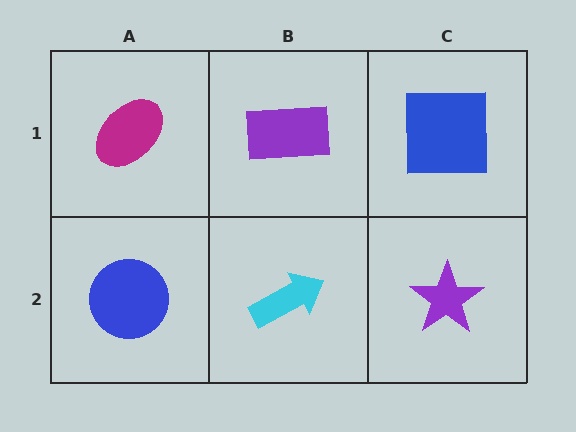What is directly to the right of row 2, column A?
A cyan arrow.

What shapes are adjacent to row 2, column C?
A blue square (row 1, column C), a cyan arrow (row 2, column B).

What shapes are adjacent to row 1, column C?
A purple star (row 2, column C), a purple rectangle (row 1, column B).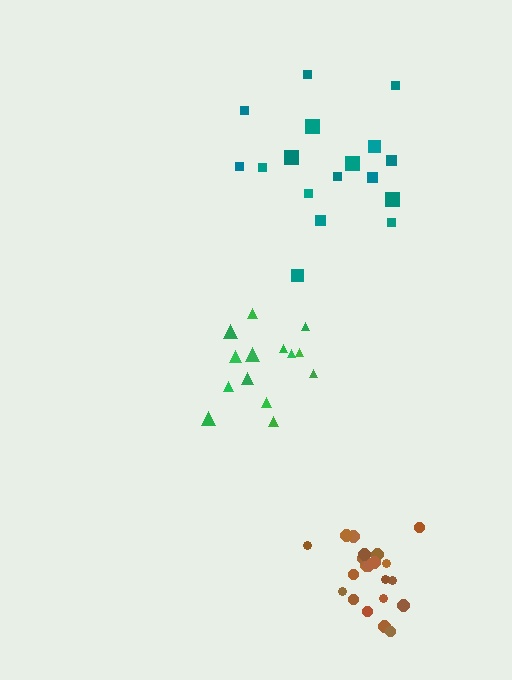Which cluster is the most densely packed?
Brown.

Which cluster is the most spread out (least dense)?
Teal.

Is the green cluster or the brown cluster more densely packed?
Brown.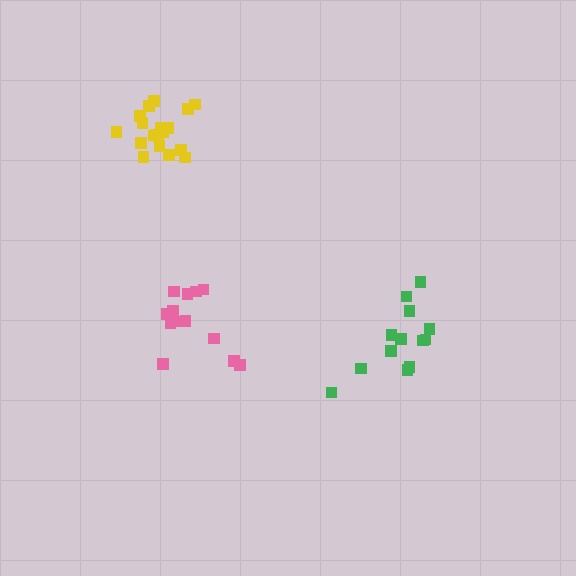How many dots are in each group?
Group 1: 13 dots, Group 2: 13 dots, Group 3: 19 dots (45 total).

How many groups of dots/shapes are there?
There are 3 groups.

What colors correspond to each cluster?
The clusters are colored: pink, green, yellow.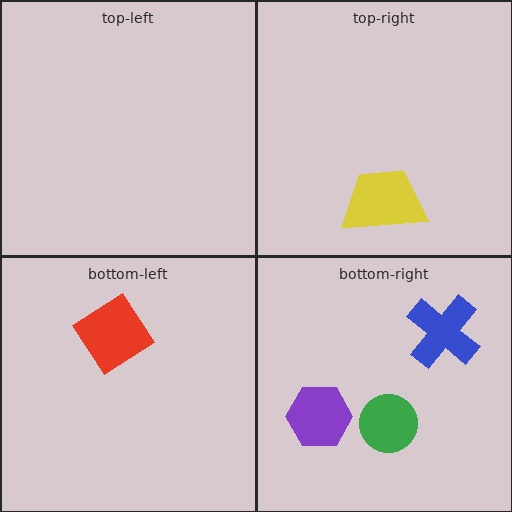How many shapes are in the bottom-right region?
3.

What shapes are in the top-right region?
The yellow trapezoid.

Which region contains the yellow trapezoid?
The top-right region.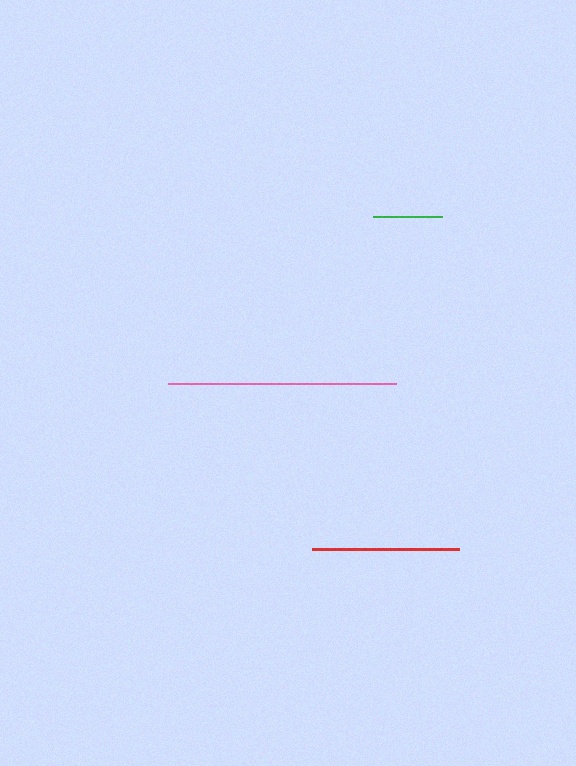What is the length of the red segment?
The red segment is approximately 147 pixels long.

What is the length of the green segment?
The green segment is approximately 69 pixels long.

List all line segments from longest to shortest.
From longest to shortest: pink, red, green.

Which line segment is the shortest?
The green line is the shortest at approximately 69 pixels.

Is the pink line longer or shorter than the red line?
The pink line is longer than the red line.